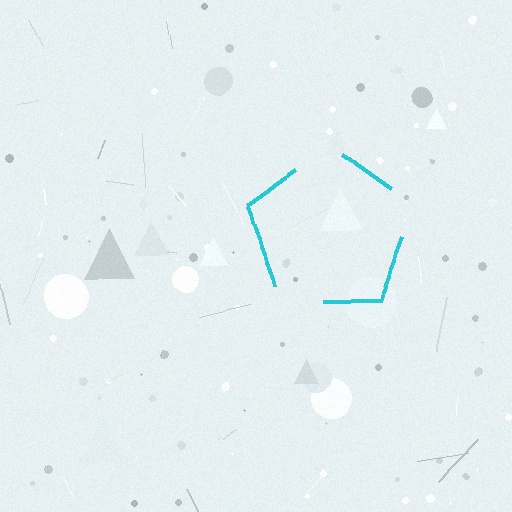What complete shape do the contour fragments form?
The contour fragments form a pentagon.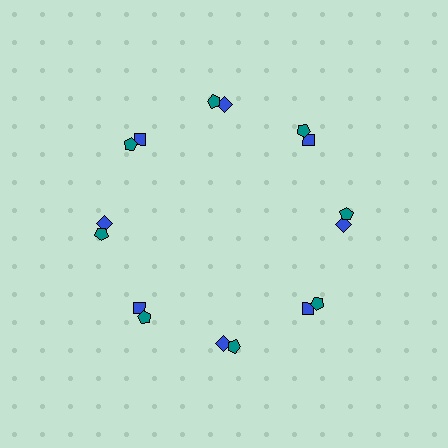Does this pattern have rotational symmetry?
Yes, this pattern has 8-fold rotational symmetry. It looks the same after rotating 45 degrees around the center.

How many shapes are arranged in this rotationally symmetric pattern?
There are 16 shapes, arranged in 8 groups of 2.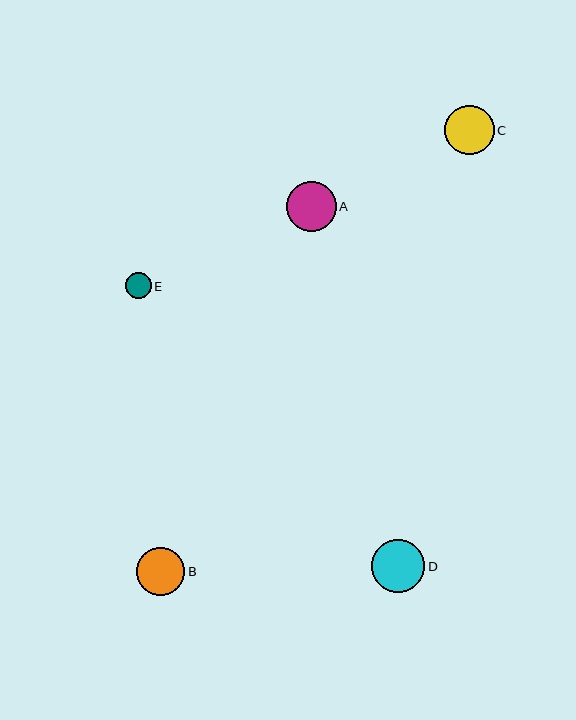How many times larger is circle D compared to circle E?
Circle D is approximately 2.1 times the size of circle E.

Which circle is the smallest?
Circle E is the smallest with a size of approximately 26 pixels.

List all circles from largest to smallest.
From largest to smallest: D, A, C, B, E.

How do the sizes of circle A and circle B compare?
Circle A and circle B are approximately the same size.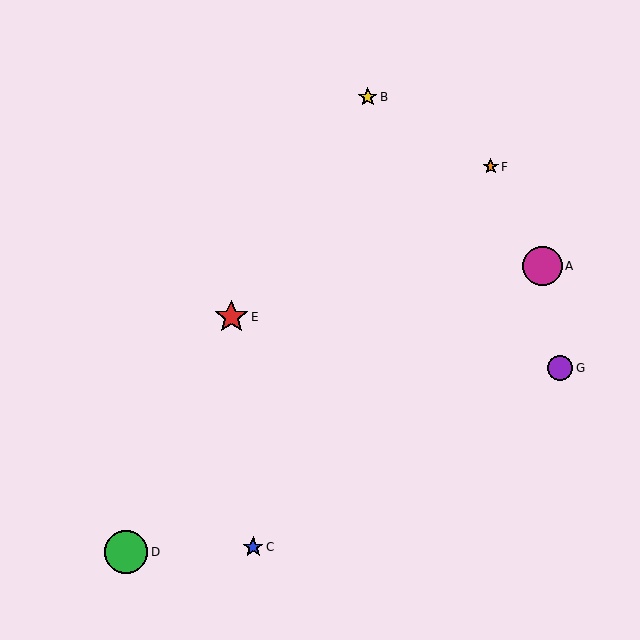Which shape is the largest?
The green circle (labeled D) is the largest.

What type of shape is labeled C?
Shape C is a blue star.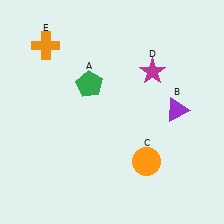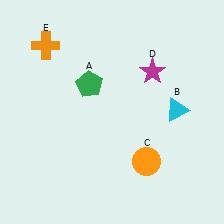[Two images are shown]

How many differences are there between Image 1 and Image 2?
There is 1 difference between the two images.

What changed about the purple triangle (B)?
In Image 1, B is purple. In Image 2, it changed to cyan.